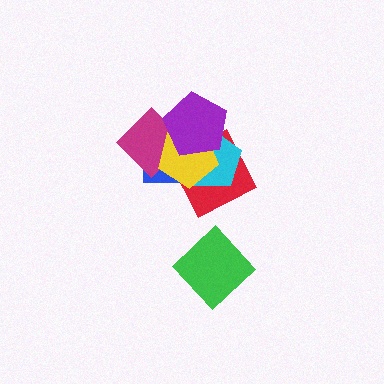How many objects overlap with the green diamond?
0 objects overlap with the green diamond.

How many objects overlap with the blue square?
5 objects overlap with the blue square.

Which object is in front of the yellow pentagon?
The purple pentagon is in front of the yellow pentagon.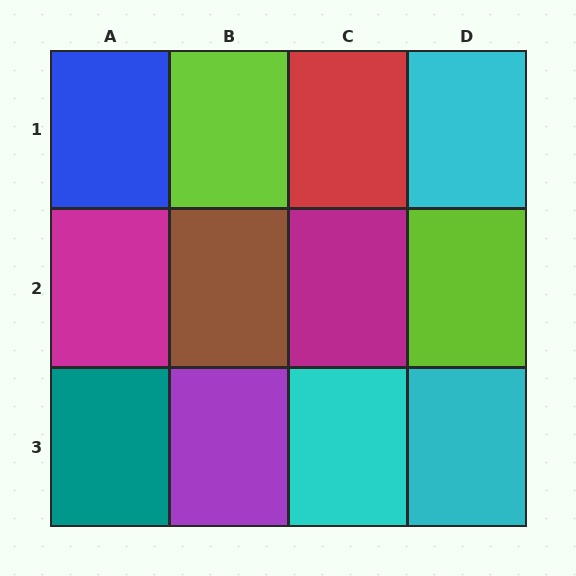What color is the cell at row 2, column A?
Magenta.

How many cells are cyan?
3 cells are cyan.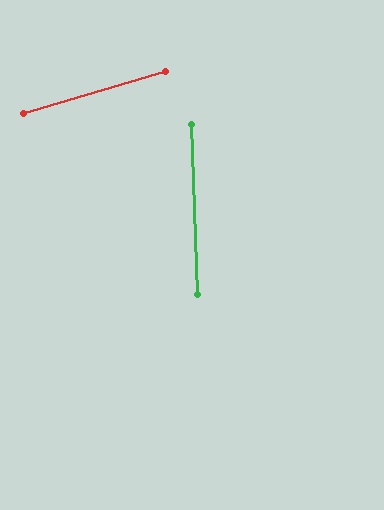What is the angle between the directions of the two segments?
Approximately 75 degrees.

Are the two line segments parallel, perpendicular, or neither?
Neither parallel nor perpendicular — they differ by about 75°.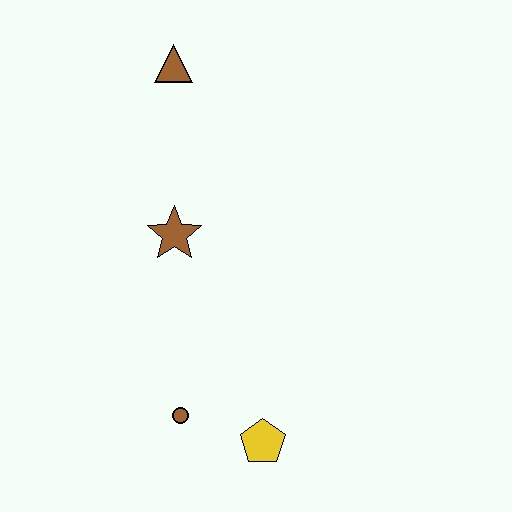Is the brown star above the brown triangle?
No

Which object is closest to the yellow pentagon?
The brown circle is closest to the yellow pentagon.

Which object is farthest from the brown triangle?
The yellow pentagon is farthest from the brown triangle.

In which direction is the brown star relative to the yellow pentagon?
The brown star is above the yellow pentagon.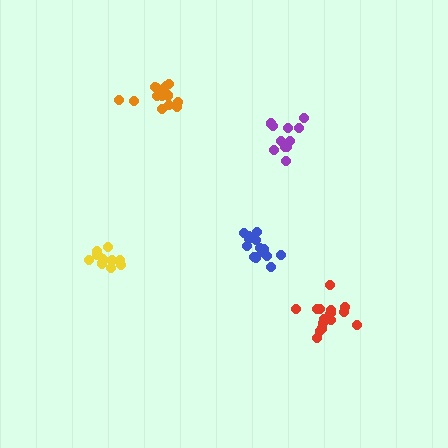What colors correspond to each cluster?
The clusters are colored: purple, yellow, orange, red, blue.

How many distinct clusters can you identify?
There are 5 distinct clusters.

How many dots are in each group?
Group 1: 11 dots, Group 2: 11 dots, Group 3: 15 dots, Group 4: 16 dots, Group 5: 15 dots (68 total).